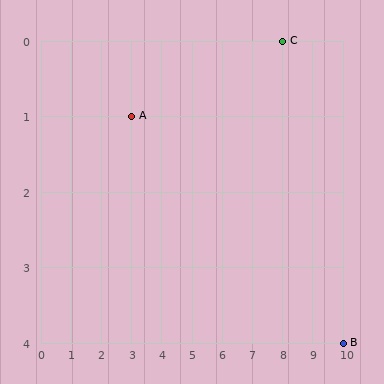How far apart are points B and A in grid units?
Points B and A are 7 columns and 3 rows apart (about 7.6 grid units diagonally).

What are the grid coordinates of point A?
Point A is at grid coordinates (3, 1).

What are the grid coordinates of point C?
Point C is at grid coordinates (8, 0).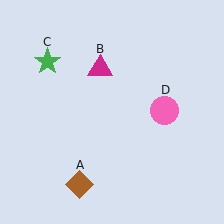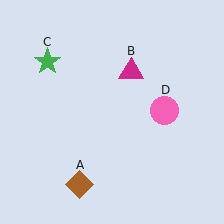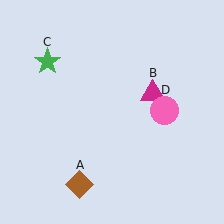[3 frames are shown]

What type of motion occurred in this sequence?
The magenta triangle (object B) rotated clockwise around the center of the scene.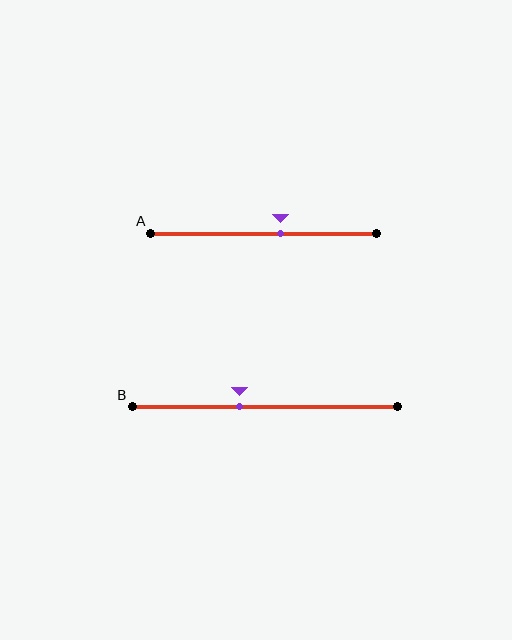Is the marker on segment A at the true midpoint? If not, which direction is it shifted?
No, the marker on segment A is shifted to the right by about 7% of the segment length.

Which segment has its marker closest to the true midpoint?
Segment A has its marker closest to the true midpoint.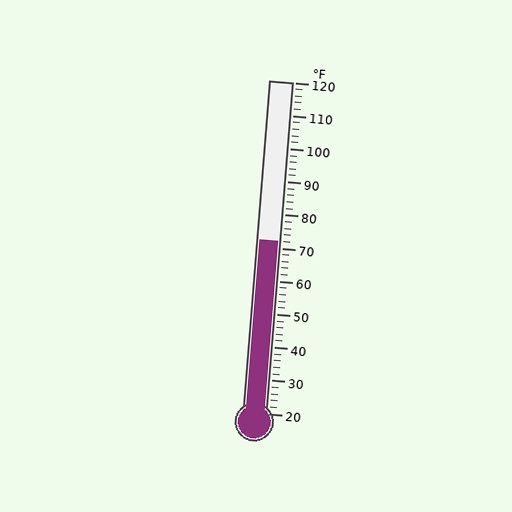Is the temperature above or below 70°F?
The temperature is above 70°F.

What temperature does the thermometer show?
The thermometer shows approximately 72°F.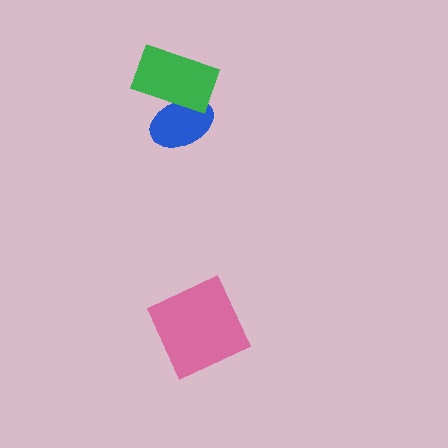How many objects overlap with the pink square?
0 objects overlap with the pink square.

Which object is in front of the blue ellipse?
The green rectangle is in front of the blue ellipse.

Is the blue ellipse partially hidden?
Yes, it is partially covered by another shape.